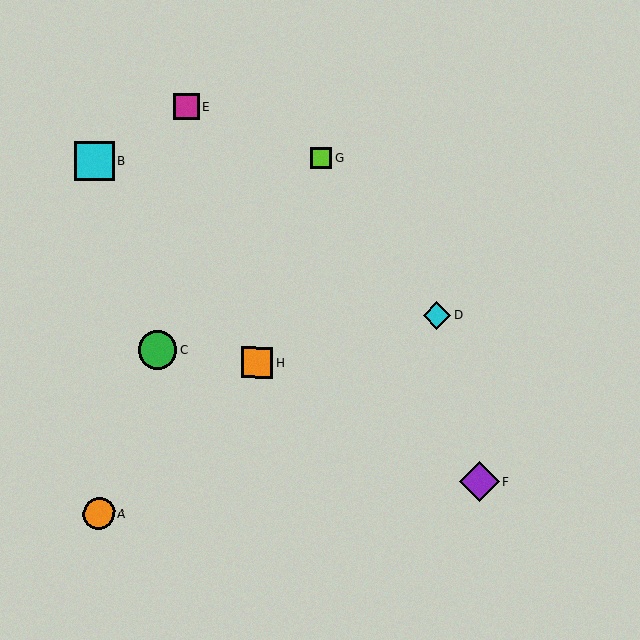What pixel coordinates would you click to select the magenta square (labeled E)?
Click at (186, 107) to select the magenta square E.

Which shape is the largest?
The purple diamond (labeled F) is the largest.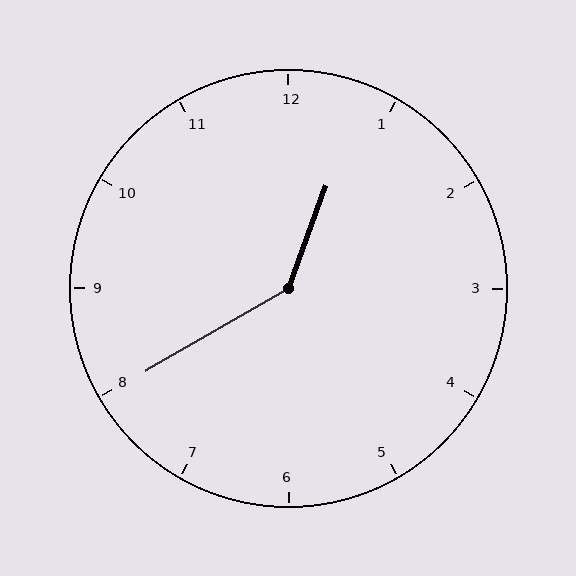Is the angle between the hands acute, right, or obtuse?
It is obtuse.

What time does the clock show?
12:40.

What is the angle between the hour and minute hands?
Approximately 140 degrees.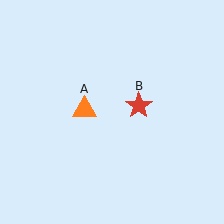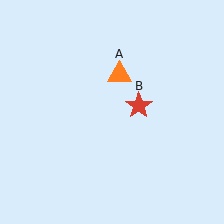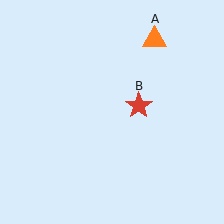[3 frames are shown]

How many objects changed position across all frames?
1 object changed position: orange triangle (object A).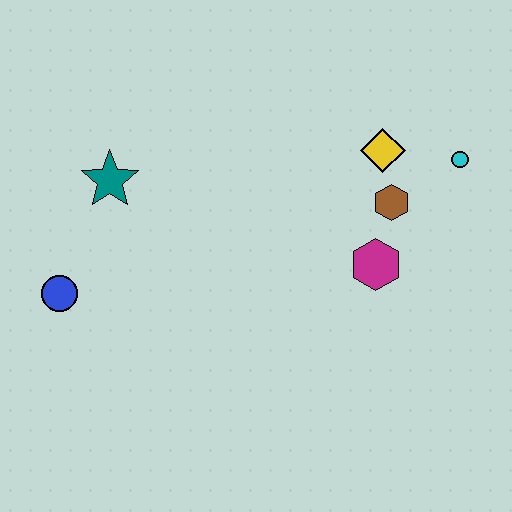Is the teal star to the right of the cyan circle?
No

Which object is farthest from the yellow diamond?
The blue circle is farthest from the yellow diamond.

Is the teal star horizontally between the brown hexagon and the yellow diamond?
No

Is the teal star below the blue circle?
No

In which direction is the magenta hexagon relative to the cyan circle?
The magenta hexagon is below the cyan circle.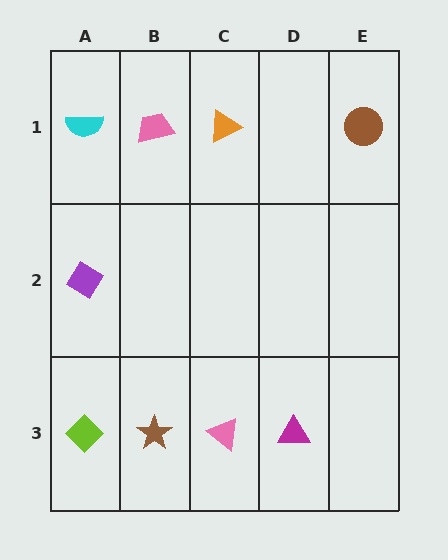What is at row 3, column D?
A magenta triangle.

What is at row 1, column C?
An orange triangle.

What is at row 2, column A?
A purple diamond.